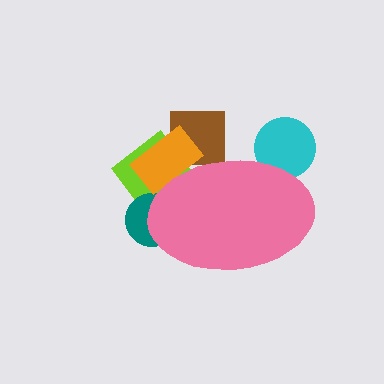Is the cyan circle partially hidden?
Yes, the cyan circle is partially hidden behind the pink ellipse.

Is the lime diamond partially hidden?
Yes, the lime diamond is partially hidden behind the pink ellipse.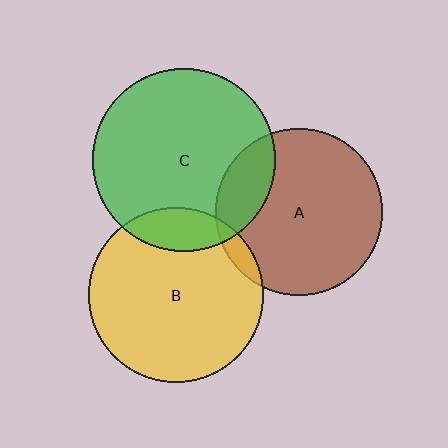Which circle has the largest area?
Circle C (green).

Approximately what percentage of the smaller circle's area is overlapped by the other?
Approximately 5%.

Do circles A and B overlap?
Yes.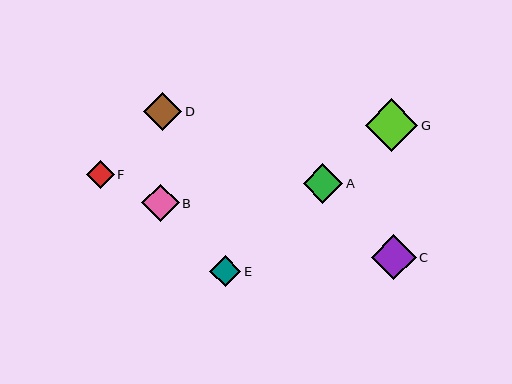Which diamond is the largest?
Diamond G is the largest with a size of approximately 52 pixels.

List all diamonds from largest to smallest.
From largest to smallest: G, C, A, D, B, E, F.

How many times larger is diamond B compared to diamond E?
Diamond B is approximately 1.2 times the size of diamond E.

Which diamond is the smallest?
Diamond F is the smallest with a size of approximately 28 pixels.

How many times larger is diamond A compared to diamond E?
Diamond A is approximately 1.3 times the size of diamond E.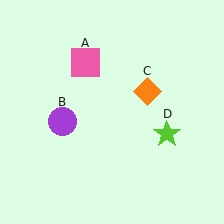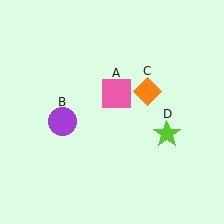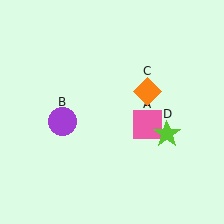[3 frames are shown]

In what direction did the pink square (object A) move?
The pink square (object A) moved down and to the right.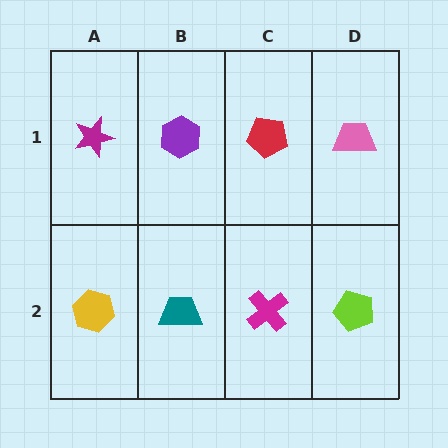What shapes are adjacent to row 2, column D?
A pink trapezoid (row 1, column D), a magenta cross (row 2, column C).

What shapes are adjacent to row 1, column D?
A lime pentagon (row 2, column D), a red pentagon (row 1, column C).